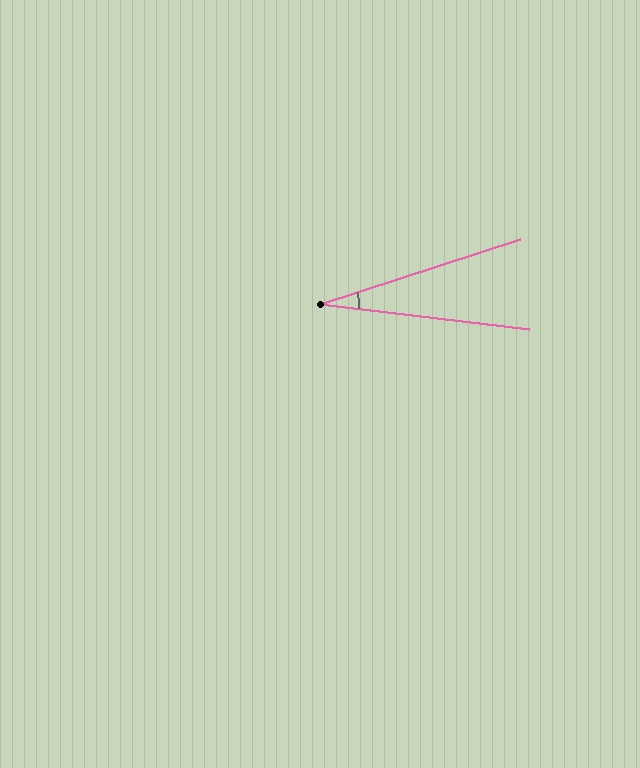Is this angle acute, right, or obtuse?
It is acute.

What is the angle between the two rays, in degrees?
Approximately 25 degrees.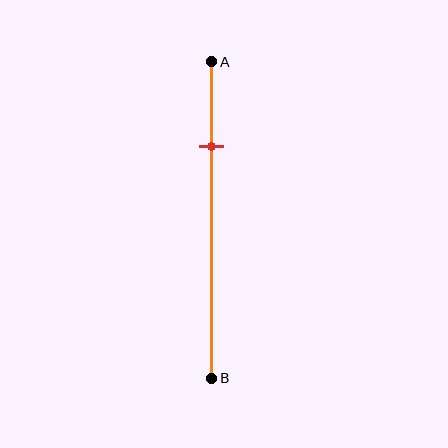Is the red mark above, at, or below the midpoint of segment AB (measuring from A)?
The red mark is above the midpoint of segment AB.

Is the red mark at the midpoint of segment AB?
No, the mark is at about 25% from A, not at the 50% midpoint.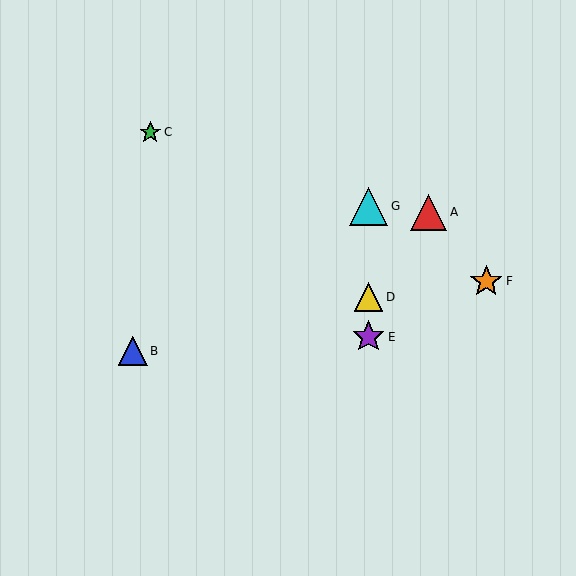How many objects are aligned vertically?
3 objects (D, E, G) are aligned vertically.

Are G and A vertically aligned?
No, G is at x≈369 and A is at x≈429.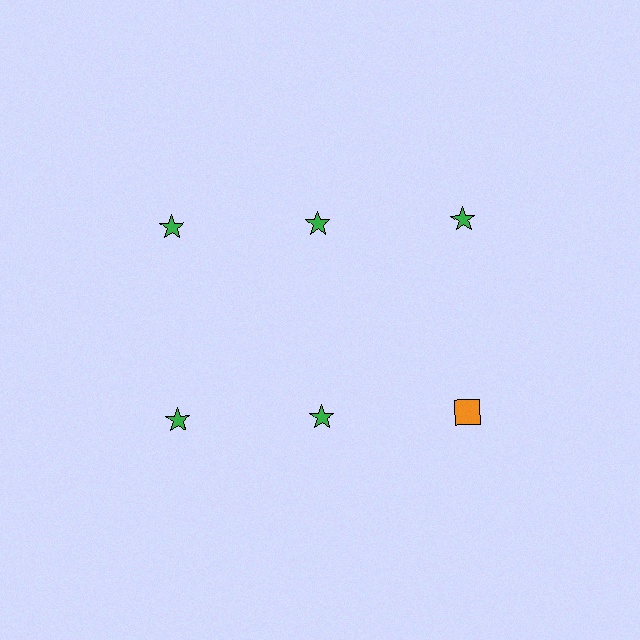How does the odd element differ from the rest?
It differs in both color (orange instead of green) and shape (square instead of star).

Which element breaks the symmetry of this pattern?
The orange square in the second row, center column breaks the symmetry. All other shapes are green stars.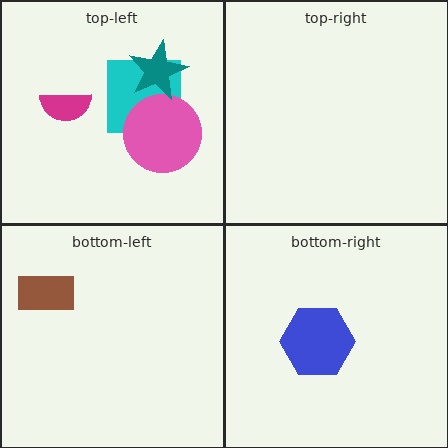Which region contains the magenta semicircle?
The top-left region.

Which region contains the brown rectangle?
The bottom-left region.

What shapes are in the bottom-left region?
The brown rectangle.